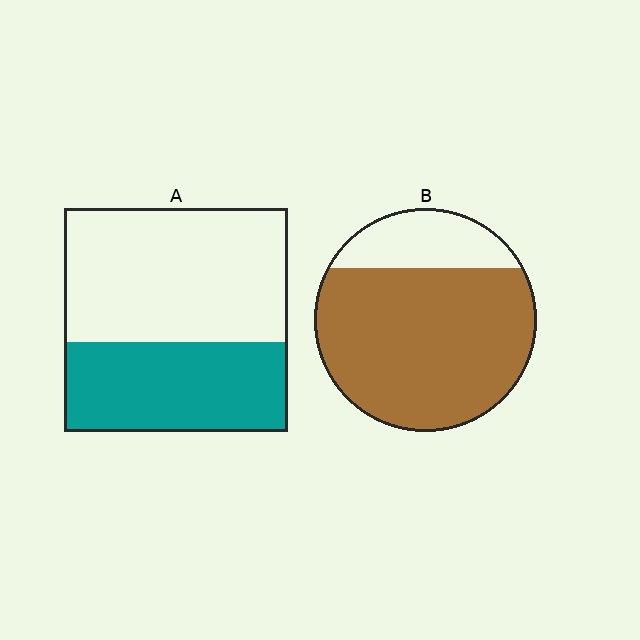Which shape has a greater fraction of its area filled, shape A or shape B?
Shape B.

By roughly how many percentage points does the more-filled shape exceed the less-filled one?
By roughly 40 percentage points (B over A).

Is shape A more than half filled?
No.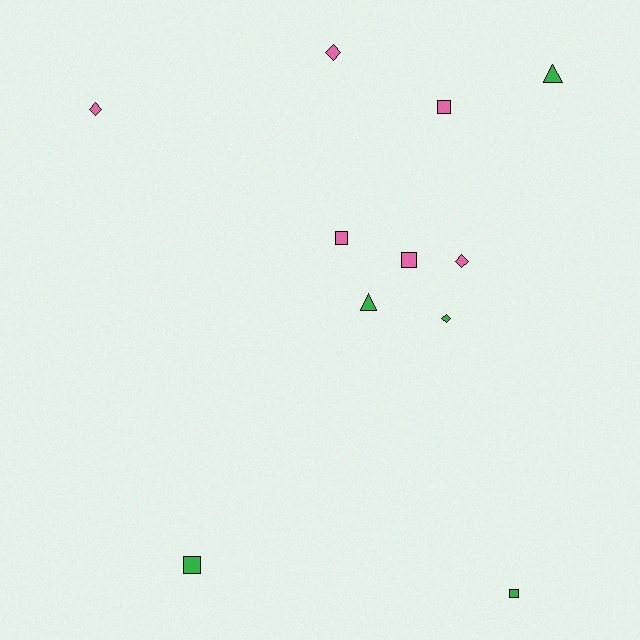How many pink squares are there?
There are 3 pink squares.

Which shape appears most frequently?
Square, with 5 objects.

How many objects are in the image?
There are 11 objects.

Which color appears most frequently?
Pink, with 6 objects.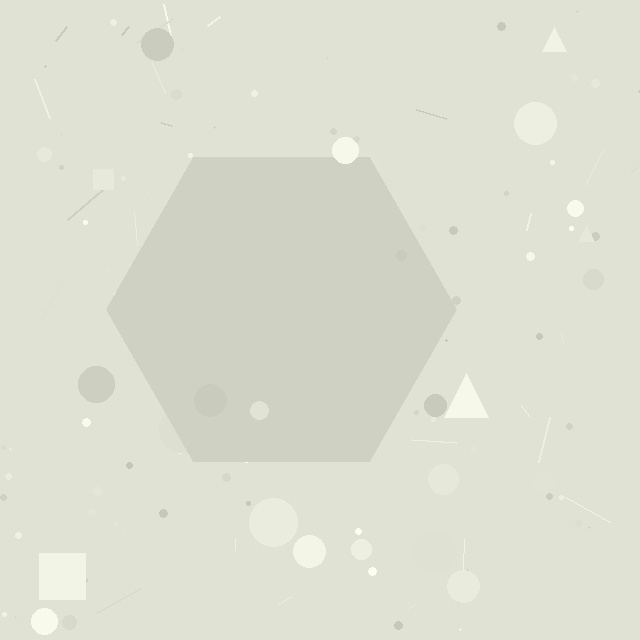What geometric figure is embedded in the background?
A hexagon is embedded in the background.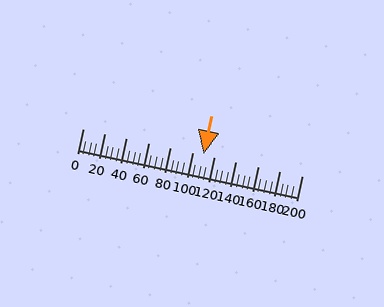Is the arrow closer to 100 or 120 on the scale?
The arrow is closer to 120.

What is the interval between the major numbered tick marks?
The major tick marks are spaced 20 units apart.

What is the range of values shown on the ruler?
The ruler shows values from 0 to 200.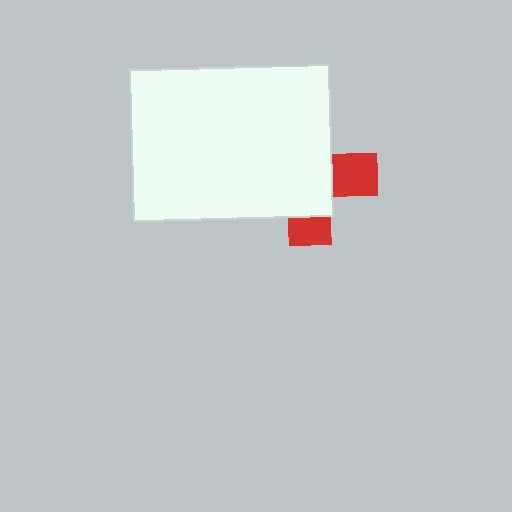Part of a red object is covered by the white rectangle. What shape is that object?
It is a cross.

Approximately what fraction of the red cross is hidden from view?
Roughly 69% of the red cross is hidden behind the white rectangle.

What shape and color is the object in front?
The object in front is a white rectangle.